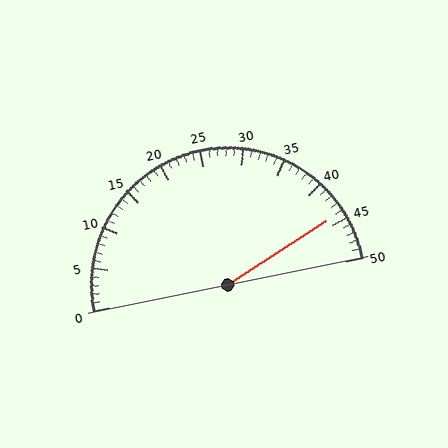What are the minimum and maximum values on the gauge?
The gauge ranges from 0 to 50.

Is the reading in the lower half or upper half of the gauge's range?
The reading is in the upper half of the range (0 to 50).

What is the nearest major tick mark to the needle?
The nearest major tick mark is 45.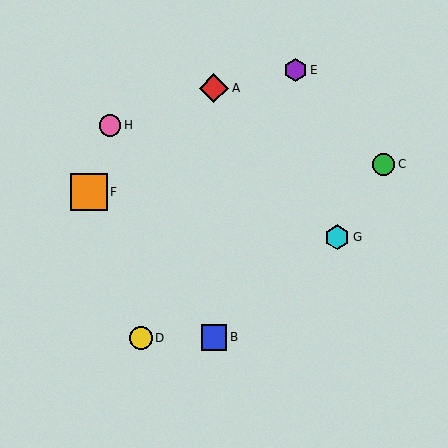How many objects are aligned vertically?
2 objects (A, B) are aligned vertically.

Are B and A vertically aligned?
Yes, both are at x≈214.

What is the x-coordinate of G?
Object G is at x≈337.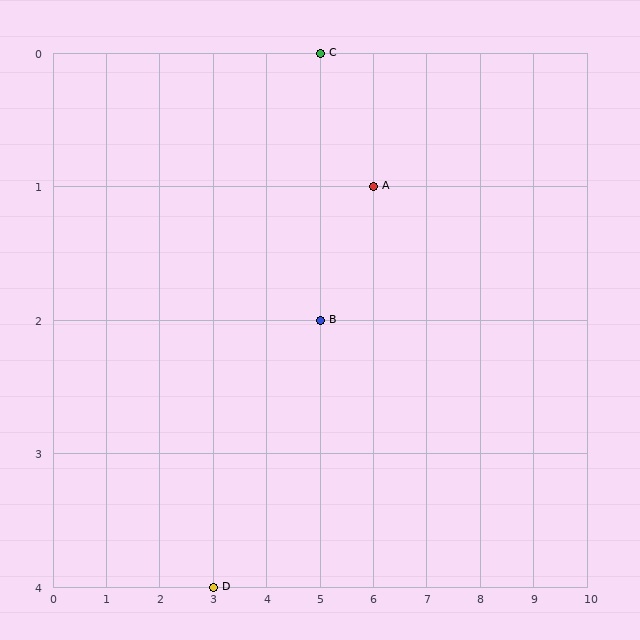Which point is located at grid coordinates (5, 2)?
Point B is at (5, 2).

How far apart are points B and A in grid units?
Points B and A are 1 column and 1 row apart (about 1.4 grid units diagonally).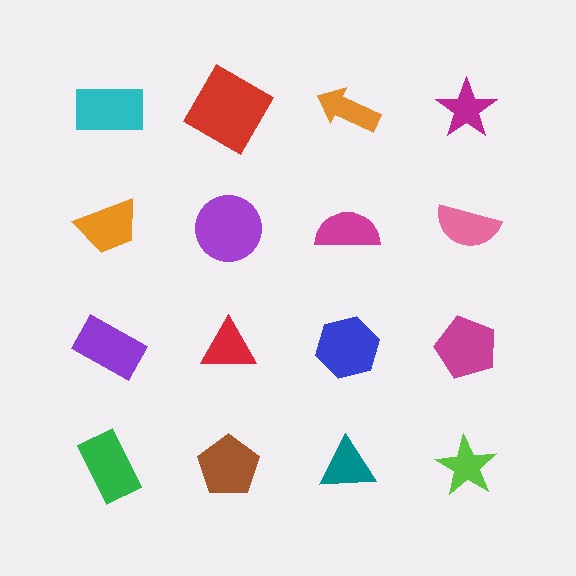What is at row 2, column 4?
A pink semicircle.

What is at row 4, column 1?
A green rectangle.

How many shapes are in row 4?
4 shapes.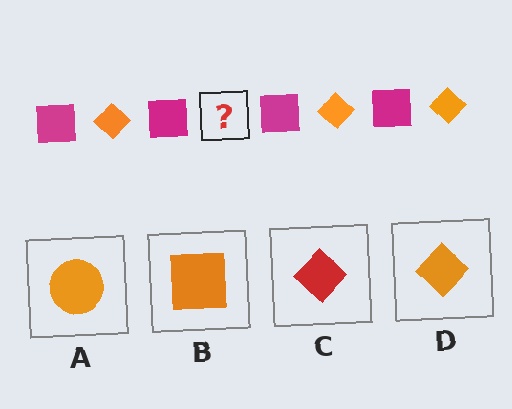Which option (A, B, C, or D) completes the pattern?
D.